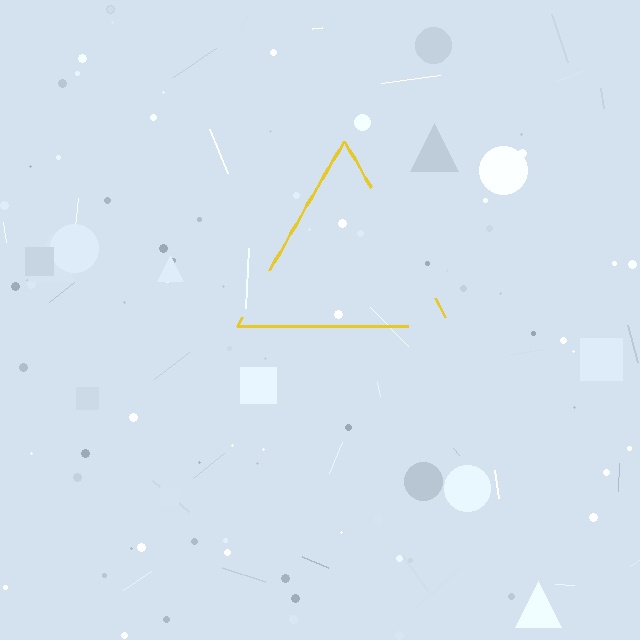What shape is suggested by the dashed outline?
The dashed outline suggests a triangle.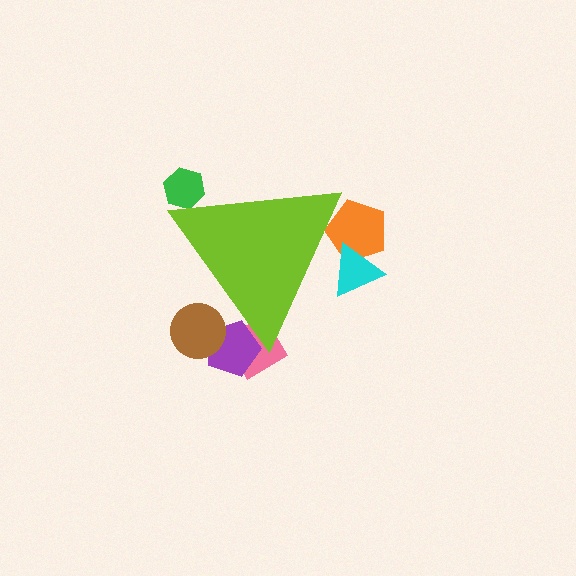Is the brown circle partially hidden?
Yes, the brown circle is partially hidden behind the lime triangle.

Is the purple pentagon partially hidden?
Yes, the purple pentagon is partially hidden behind the lime triangle.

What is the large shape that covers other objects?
A lime triangle.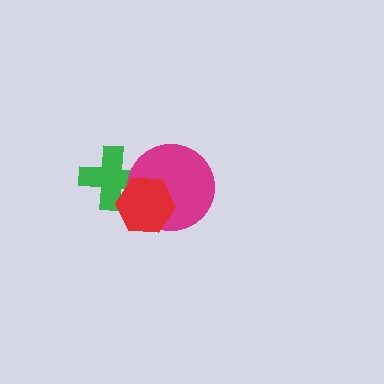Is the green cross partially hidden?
Yes, it is partially covered by another shape.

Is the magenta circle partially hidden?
Yes, it is partially covered by another shape.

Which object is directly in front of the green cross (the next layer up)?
The magenta circle is directly in front of the green cross.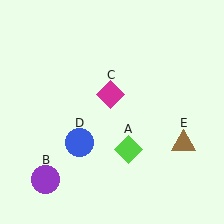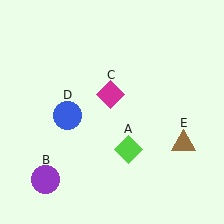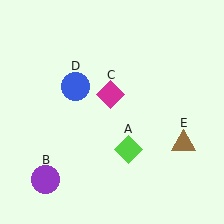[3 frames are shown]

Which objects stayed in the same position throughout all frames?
Lime diamond (object A) and purple circle (object B) and magenta diamond (object C) and brown triangle (object E) remained stationary.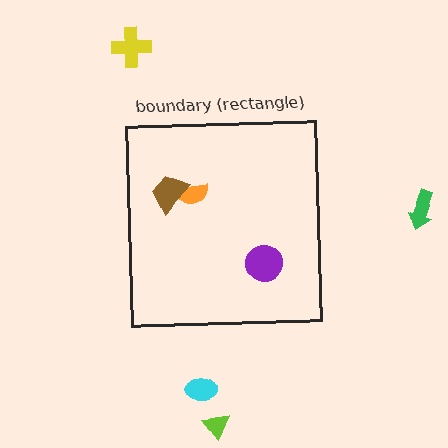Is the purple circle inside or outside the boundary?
Inside.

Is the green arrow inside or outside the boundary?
Outside.